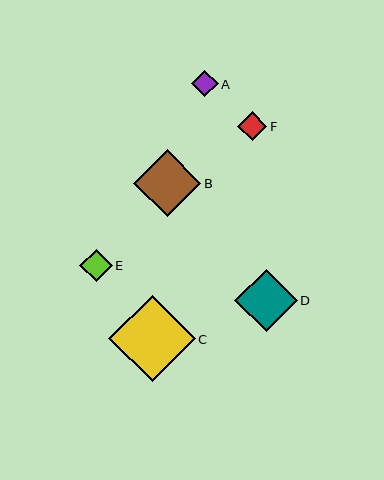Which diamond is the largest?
Diamond C is the largest with a size of approximately 86 pixels.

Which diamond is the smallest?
Diamond A is the smallest with a size of approximately 26 pixels.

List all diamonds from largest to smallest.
From largest to smallest: C, B, D, E, F, A.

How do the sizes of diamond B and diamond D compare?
Diamond B and diamond D are approximately the same size.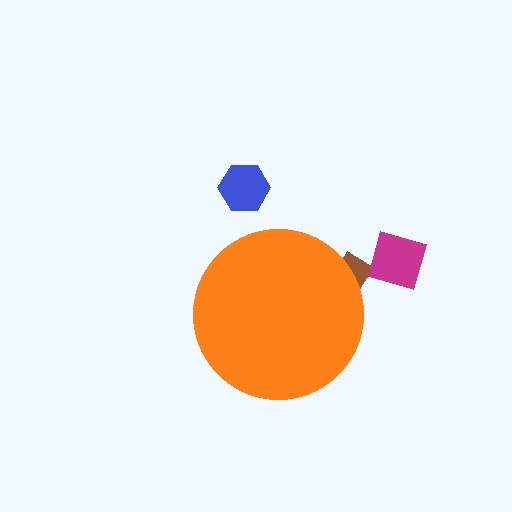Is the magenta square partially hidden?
No, the magenta square is fully visible.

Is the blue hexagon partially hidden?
No, the blue hexagon is fully visible.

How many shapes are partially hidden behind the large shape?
1 shape is partially hidden.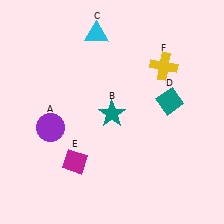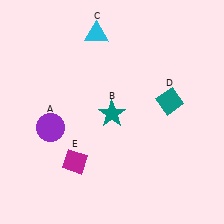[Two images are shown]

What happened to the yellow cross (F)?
The yellow cross (F) was removed in Image 2. It was in the top-right area of Image 1.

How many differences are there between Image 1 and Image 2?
There is 1 difference between the two images.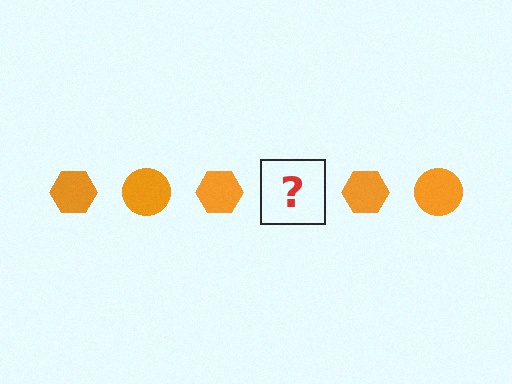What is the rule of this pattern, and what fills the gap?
The rule is that the pattern cycles through hexagon, circle shapes in orange. The gap should be filled with an orange circle.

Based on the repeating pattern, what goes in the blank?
The blank should be an orange circle.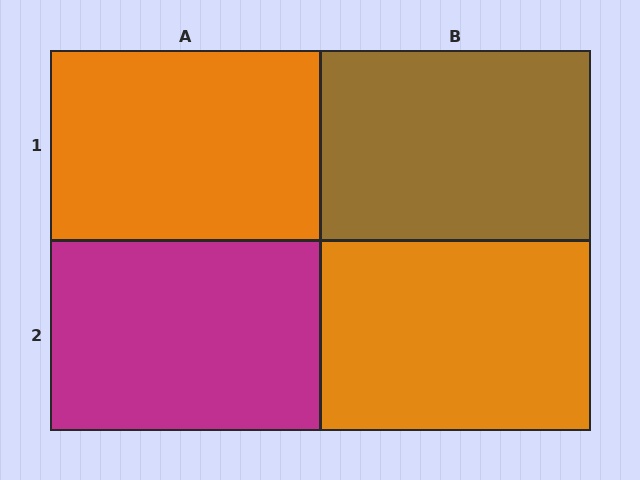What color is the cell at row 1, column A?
Orange.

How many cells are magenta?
1 cell is magenta.